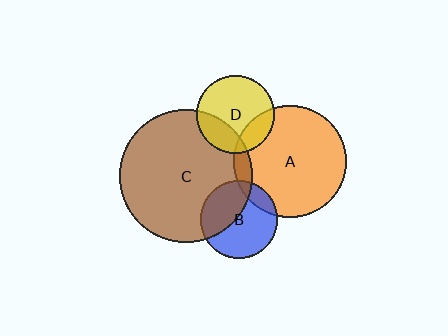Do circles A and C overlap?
Yes.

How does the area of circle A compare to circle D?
Approximately 2.1 times.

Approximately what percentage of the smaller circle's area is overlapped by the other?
Approximately 10%.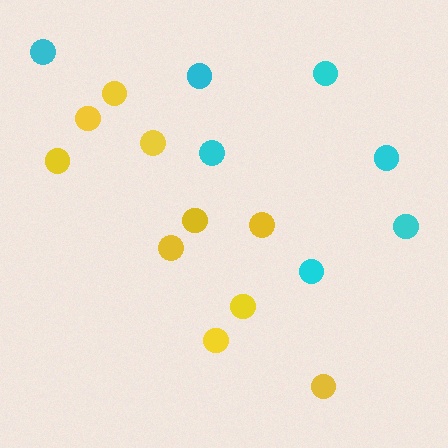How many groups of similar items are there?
There are 2 groups: one group of cyan circles (7) and one group of yellow circles (10).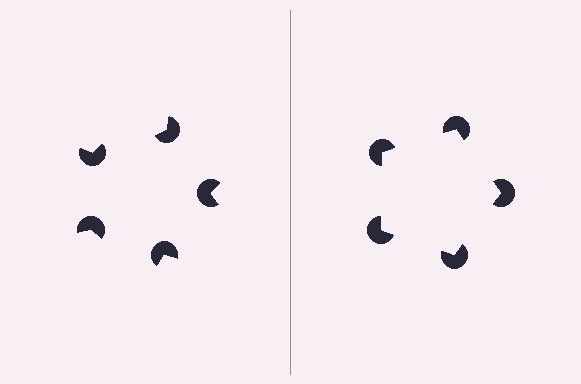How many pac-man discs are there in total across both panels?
10 — 5 on each side.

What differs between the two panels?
The pac-man discs are positioned identically on both sides; only the wedge orientations differ. On the right they align to a pentagon; on the left they are misaligned.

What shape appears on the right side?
An illusory pentagon.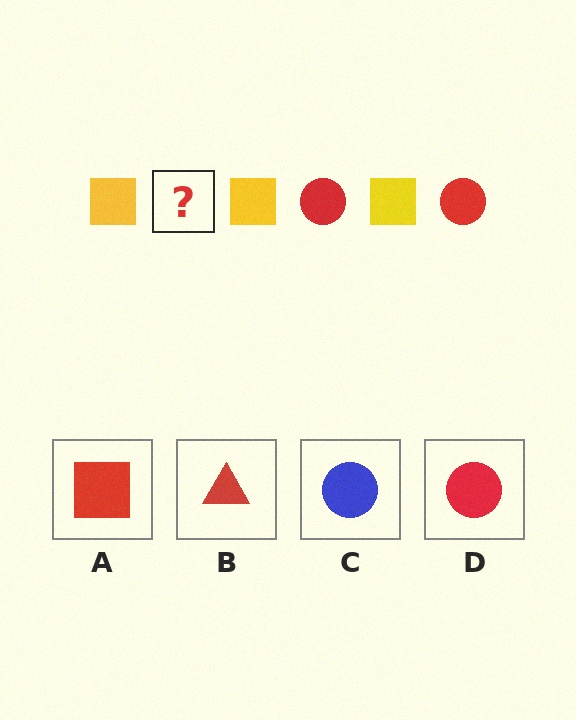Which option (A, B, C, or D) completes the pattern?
D.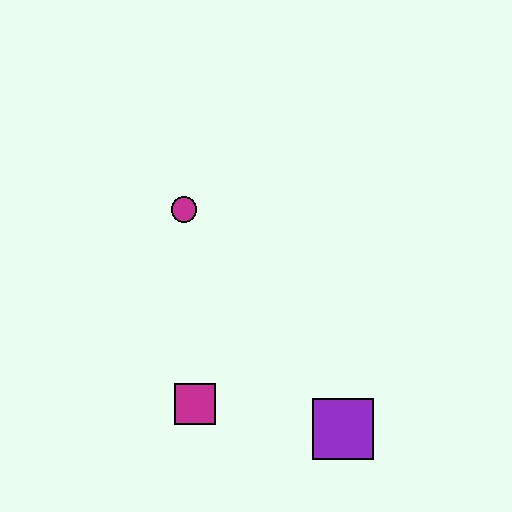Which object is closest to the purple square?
The magenta square is closest to the purple square.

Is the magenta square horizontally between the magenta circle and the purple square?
Yes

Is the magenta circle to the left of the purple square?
Yes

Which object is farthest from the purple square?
The magenta circle is farthest from the purple square.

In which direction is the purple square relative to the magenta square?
The purple square is to the right of the magenta square.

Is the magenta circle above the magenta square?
Yes